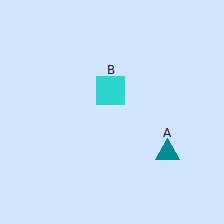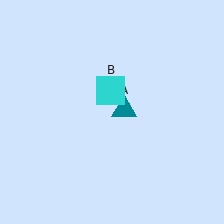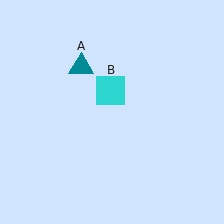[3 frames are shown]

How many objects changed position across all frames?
1 object changed position: teal triangle (object A).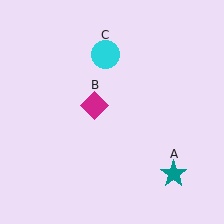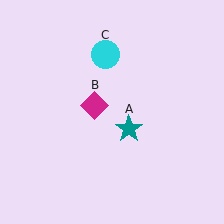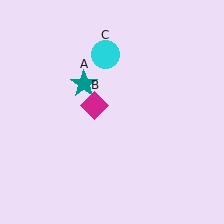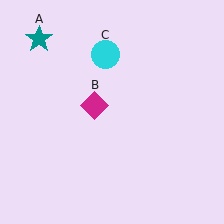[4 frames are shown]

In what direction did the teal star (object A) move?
The teal star (object A) moved up and to the left.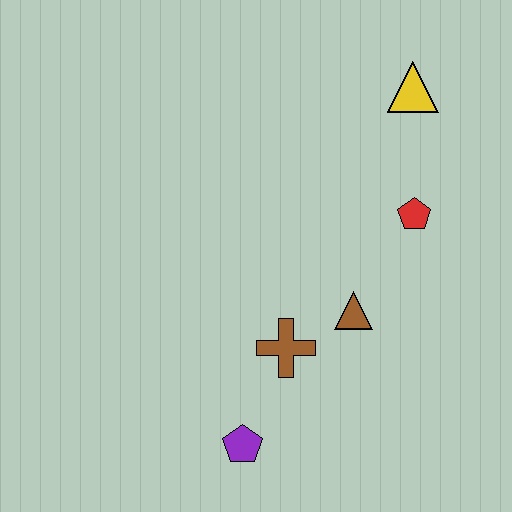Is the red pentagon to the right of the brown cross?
Yes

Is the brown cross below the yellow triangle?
Yes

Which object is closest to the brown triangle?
The brown cross is closest to the brown triangle.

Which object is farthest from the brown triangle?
The yellow triangle is farthest from the brown triangle.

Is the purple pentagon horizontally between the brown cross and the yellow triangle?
No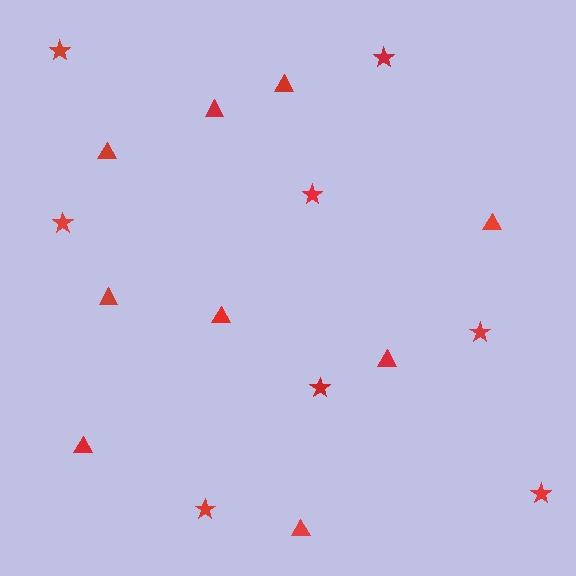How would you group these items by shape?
There are 2 groups: one group of stars (8) and one group of triangles (9).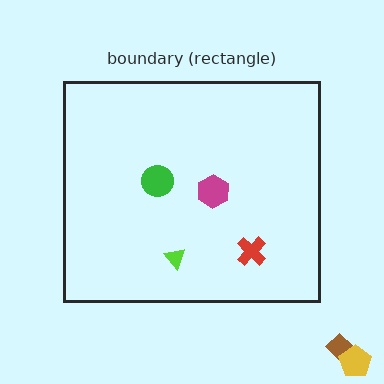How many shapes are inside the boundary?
4 inside, 2 outside.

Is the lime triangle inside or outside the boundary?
Inside.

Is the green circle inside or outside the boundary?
Inside.